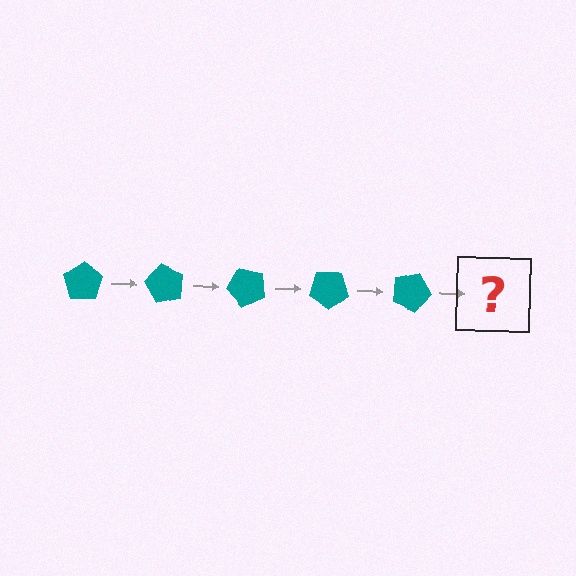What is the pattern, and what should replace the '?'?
The pattern is that the pentagon rotates 60 degrees each step. The '?' should be a teal pentagon rotated 300 degrees.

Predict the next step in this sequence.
The next step is a teal pentagon rotated 300 degrees.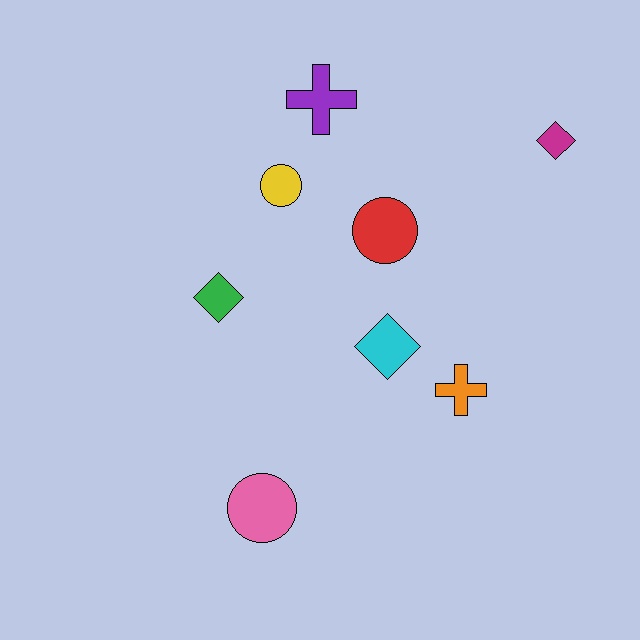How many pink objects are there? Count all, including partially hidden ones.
There is 1 pink object.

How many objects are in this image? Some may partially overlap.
There are 8 objects.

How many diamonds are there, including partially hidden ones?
There are 3 diamonds.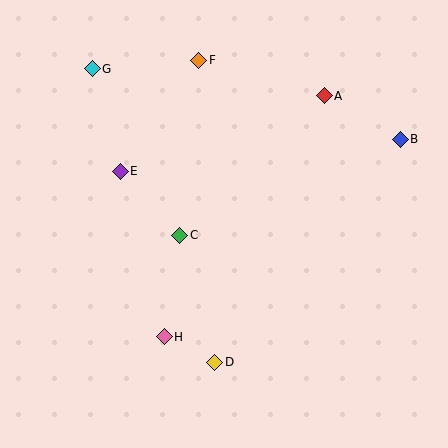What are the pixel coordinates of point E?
Point E is at (120, 171).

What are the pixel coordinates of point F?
Point F is at (199, 60).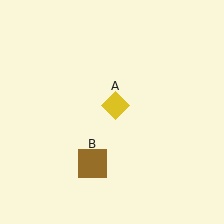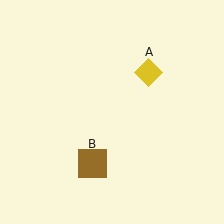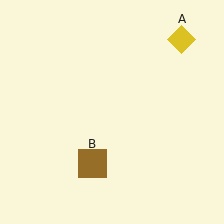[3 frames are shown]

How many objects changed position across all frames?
1 object changed position: yellow diamond (object A).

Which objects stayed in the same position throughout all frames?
Brown square (object B) remained stationary.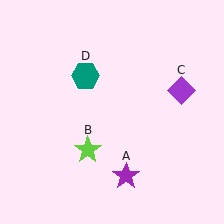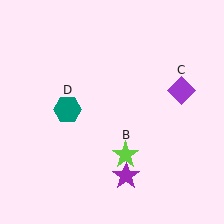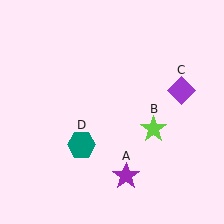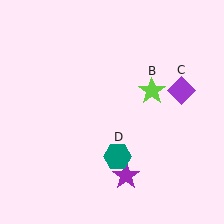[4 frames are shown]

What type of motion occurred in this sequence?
The lime star (object B), teal hexagon (object D) rotated counterclockwise around the center of the scene.